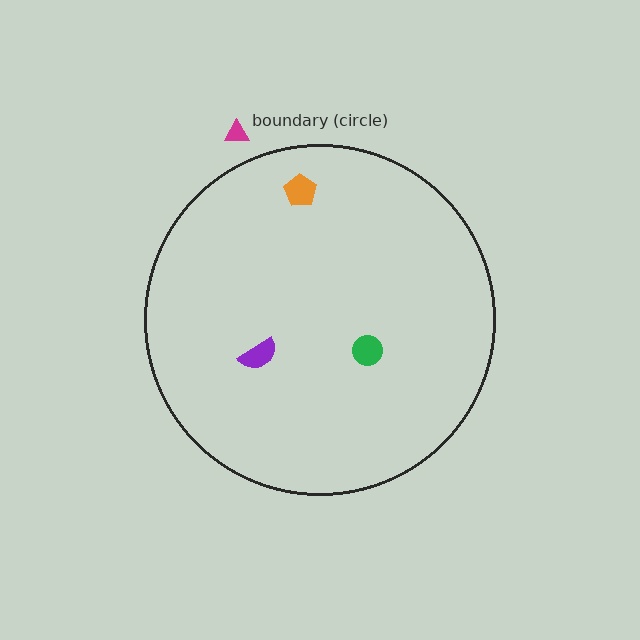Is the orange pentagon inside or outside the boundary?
Inside.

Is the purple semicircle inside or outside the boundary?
Inside.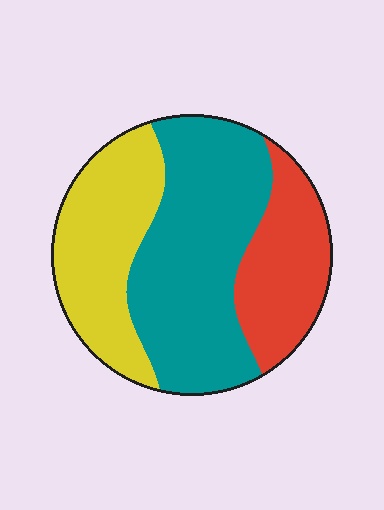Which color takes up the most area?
Teal, at roughly 45%.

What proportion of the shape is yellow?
Yellow takes up about one third (1/3) of the shape.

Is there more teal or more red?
Teal.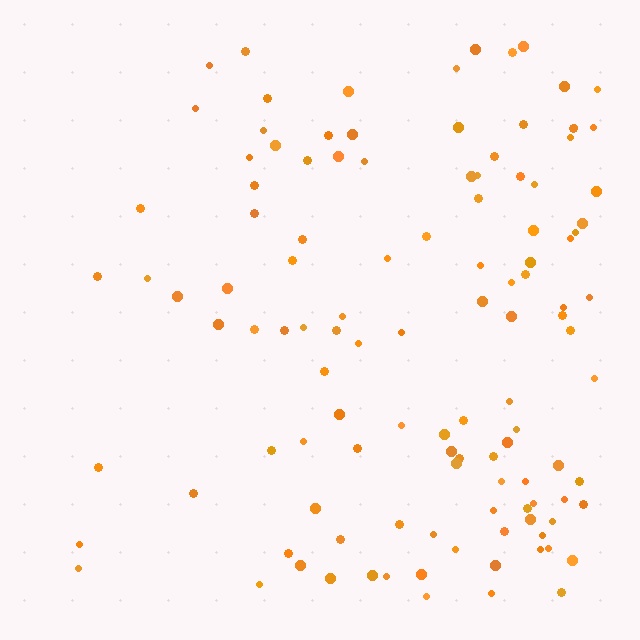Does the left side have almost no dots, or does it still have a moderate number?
Still a moderate number, just noticeably fewer than the right.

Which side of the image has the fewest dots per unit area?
The left.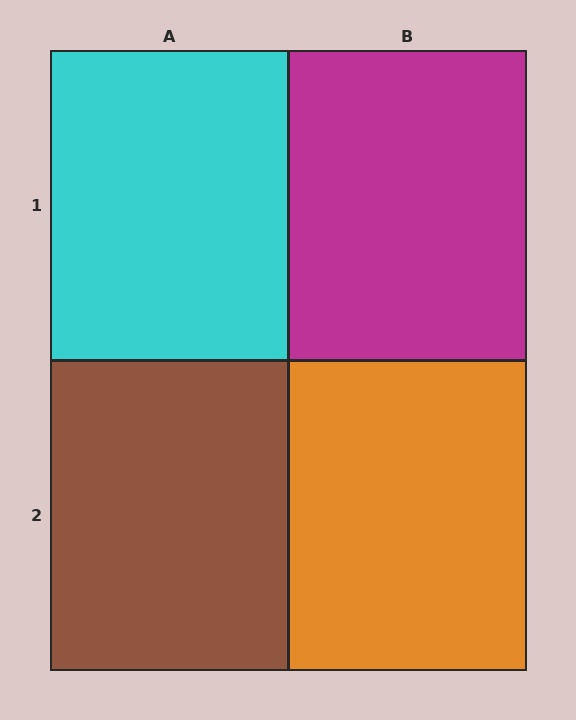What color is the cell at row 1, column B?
Magenta.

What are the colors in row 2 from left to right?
Brown, orange.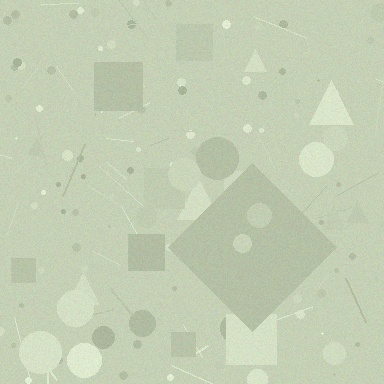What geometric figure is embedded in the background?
A diamond is embedded in the background.